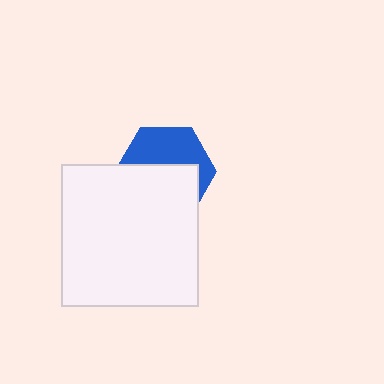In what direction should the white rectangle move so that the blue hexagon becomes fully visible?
The white rectangle should move down. That is the shortest direction to clear the overlap and leave the blue hexagon fully visible.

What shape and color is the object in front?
The object in front is a white rectangle.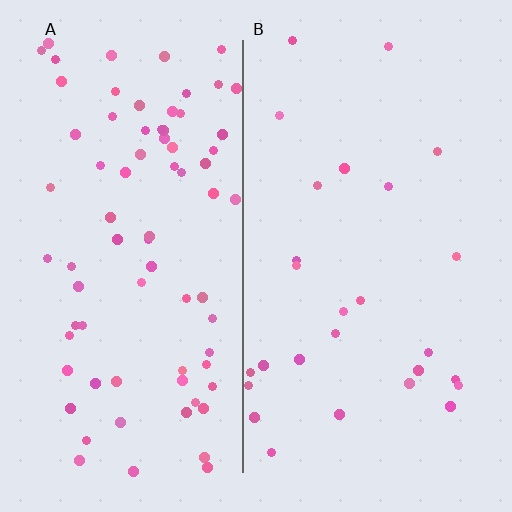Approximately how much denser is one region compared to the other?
Approximately 2.8× — region A over region B.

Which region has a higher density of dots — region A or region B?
A (the left).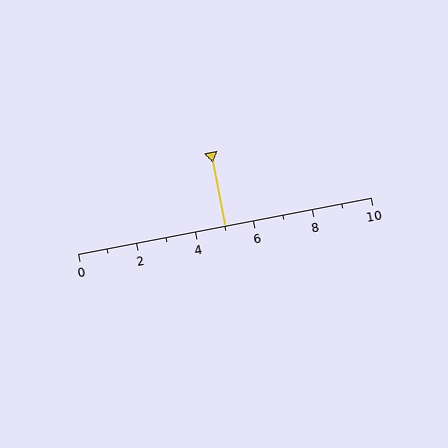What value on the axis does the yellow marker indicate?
The marker indicates approximately 5.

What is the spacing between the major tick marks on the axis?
The major ticks are spaced 2 apart.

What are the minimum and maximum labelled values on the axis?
The axis runs from 0 to 10.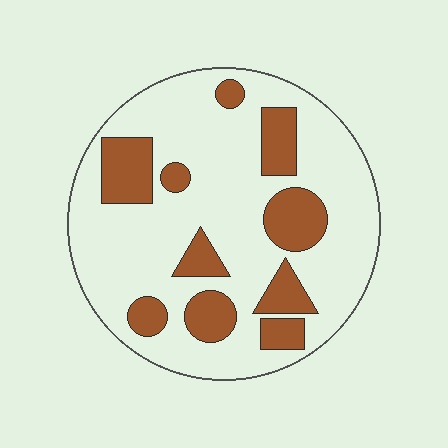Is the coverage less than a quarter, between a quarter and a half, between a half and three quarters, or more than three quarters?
Less than a quarter.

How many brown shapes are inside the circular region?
10.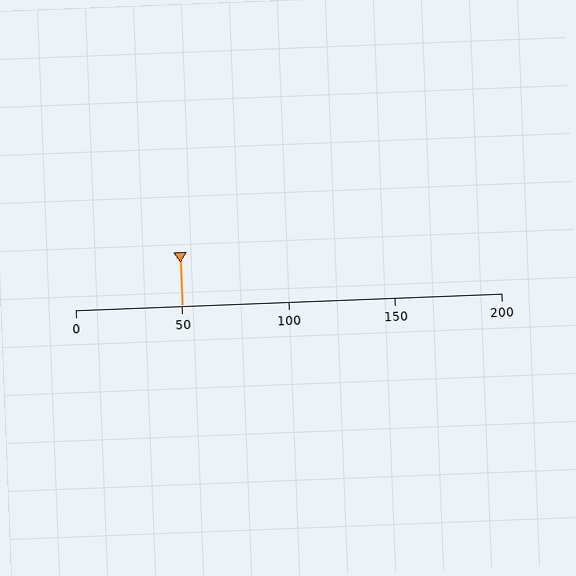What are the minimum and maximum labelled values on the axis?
The axis runs from 0 to 200.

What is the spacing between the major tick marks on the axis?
The major ticks are spaced 50 apart.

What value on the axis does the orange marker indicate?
The marker indicates approximately 50.